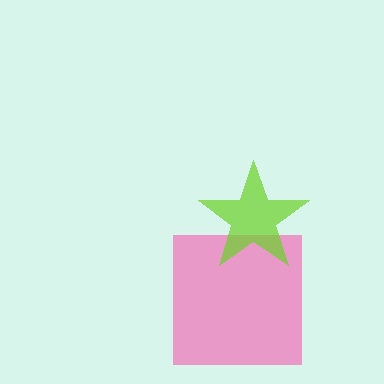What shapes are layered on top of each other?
The layered shapes are: a pink square, a lime star.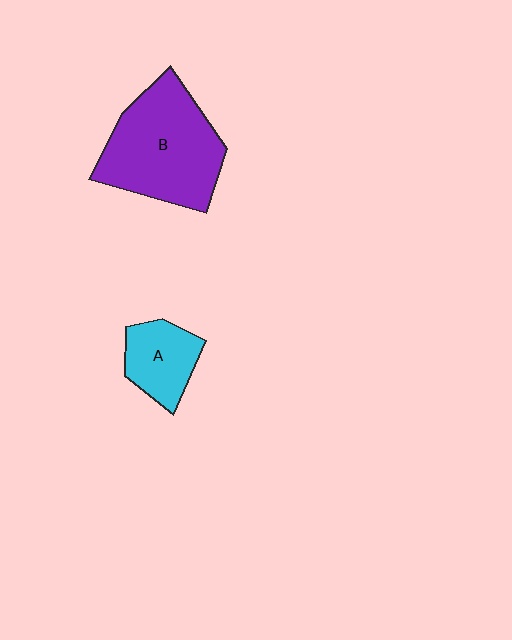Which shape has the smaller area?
Shape A (cyan).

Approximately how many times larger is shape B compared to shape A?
Approximately 2.3 times.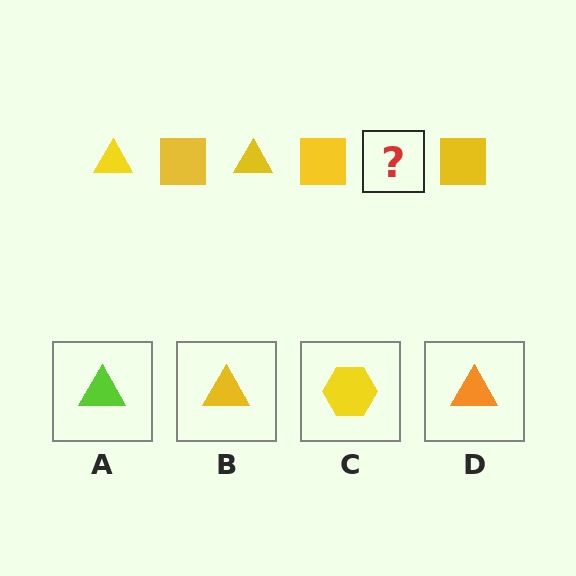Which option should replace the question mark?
Option B.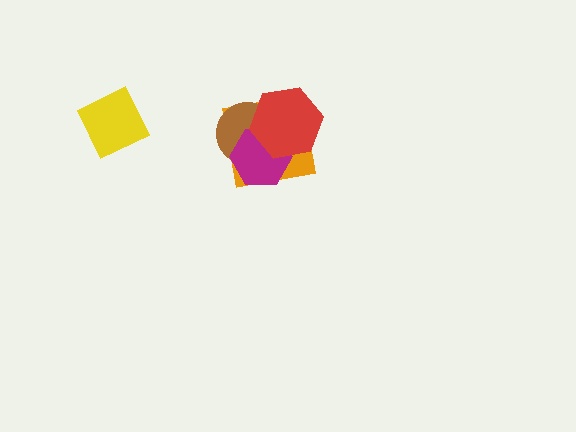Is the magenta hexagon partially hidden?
Yes, it is partially covered by another shape.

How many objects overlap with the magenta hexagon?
3 objects overlap with the magenta hexagon.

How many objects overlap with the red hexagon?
3 objects overlap with the red hexagon.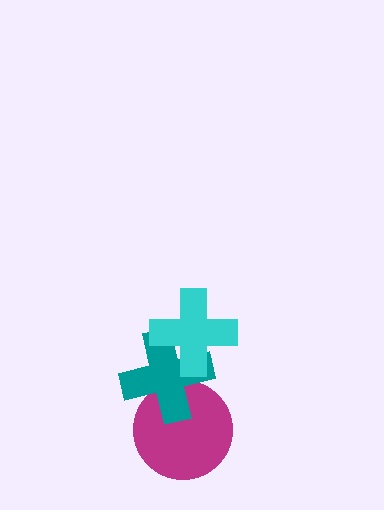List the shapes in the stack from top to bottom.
From top to bottom: the cyan cross, the teal cross, the magenta circle.